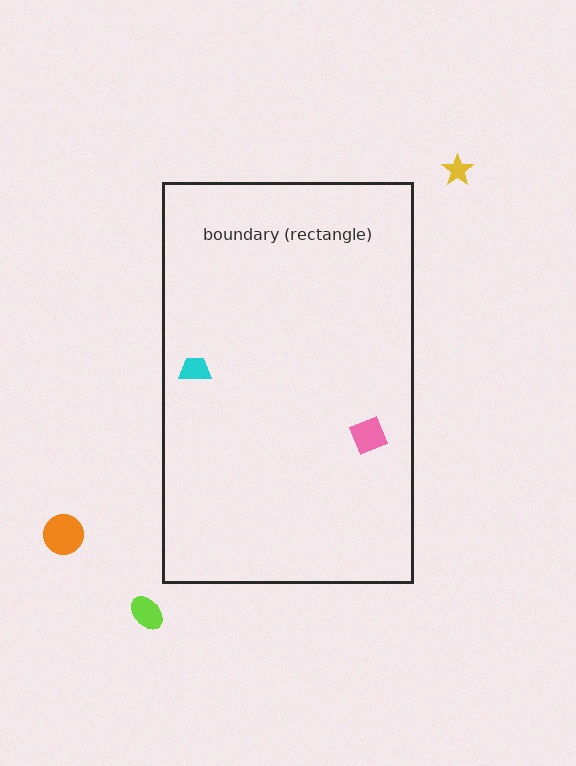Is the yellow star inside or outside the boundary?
Outside.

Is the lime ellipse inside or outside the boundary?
Outside.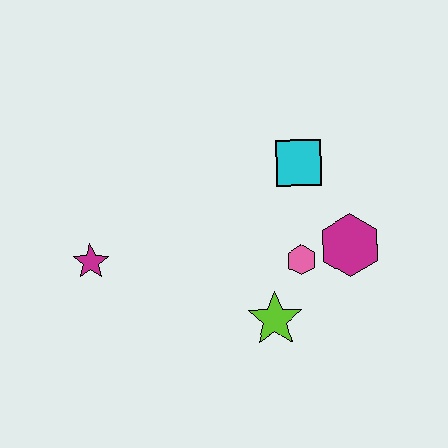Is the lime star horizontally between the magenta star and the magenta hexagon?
Yes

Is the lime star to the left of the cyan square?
Yes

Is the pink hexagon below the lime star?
No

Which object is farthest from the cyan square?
The magenta star is farthest from the cyan square.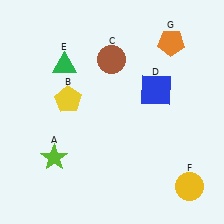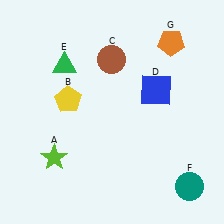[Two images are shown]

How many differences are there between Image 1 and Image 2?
There is 1 difference between the two images.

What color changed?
The circle (F) changed from yellow in Image 1 to teal in Image 2.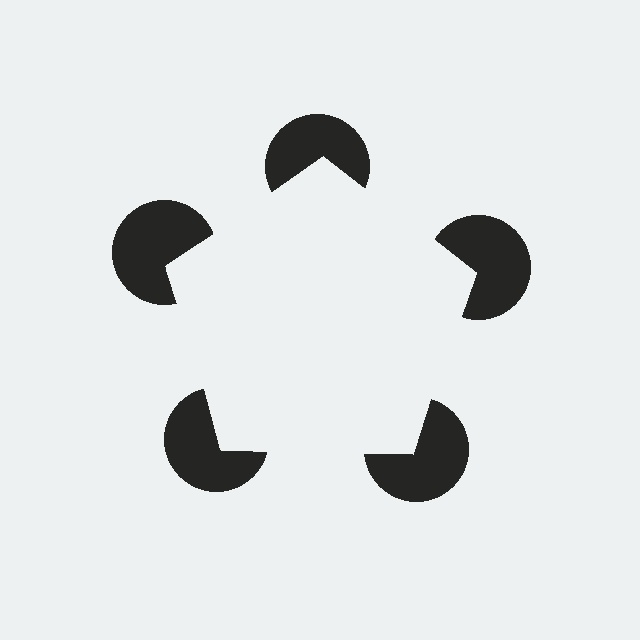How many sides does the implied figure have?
5 sides.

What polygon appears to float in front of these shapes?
An illusory pentagon — its edges are inferred from the aligned wedge cuts in the pac-man discs, not physically drawn.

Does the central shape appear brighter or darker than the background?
It typically appears slightly brighter than the background, even though no actual brightness change is drawn.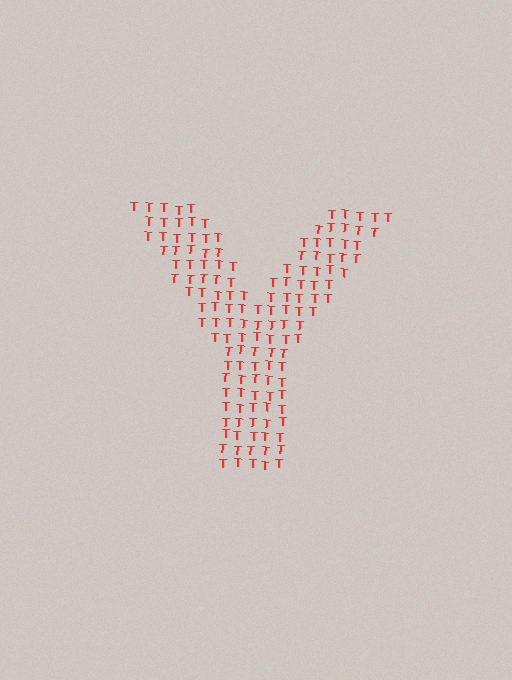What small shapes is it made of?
It is made of small letter T's.